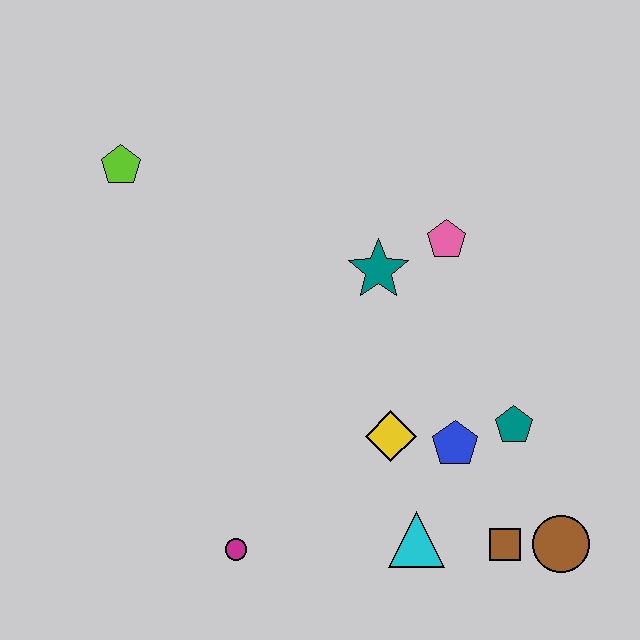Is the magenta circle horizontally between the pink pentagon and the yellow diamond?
No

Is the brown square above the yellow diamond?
No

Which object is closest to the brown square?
The brown circle is closest to the brown square.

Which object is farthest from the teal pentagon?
The lime pentagon is farthest from the teal pentagon.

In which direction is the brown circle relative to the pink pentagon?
The brown circle is below the pink pentagon.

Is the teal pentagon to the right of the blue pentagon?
Yes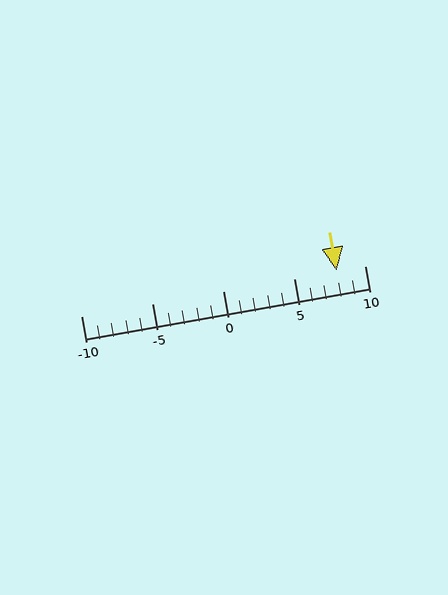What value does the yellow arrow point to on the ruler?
The yellow arrow points to approximately 8.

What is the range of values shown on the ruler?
The ruler shows values from -10 to 10.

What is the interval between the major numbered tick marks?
The major tick marks are spaced 5 units apart.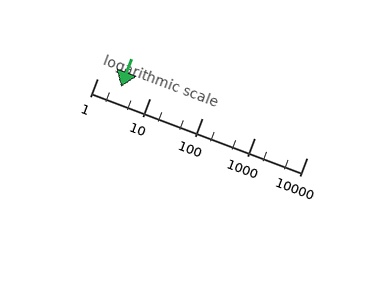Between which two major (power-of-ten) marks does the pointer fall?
The pointer is between 1 and 10.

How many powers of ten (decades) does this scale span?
The scale spans 4 decades, from 1 to 10000.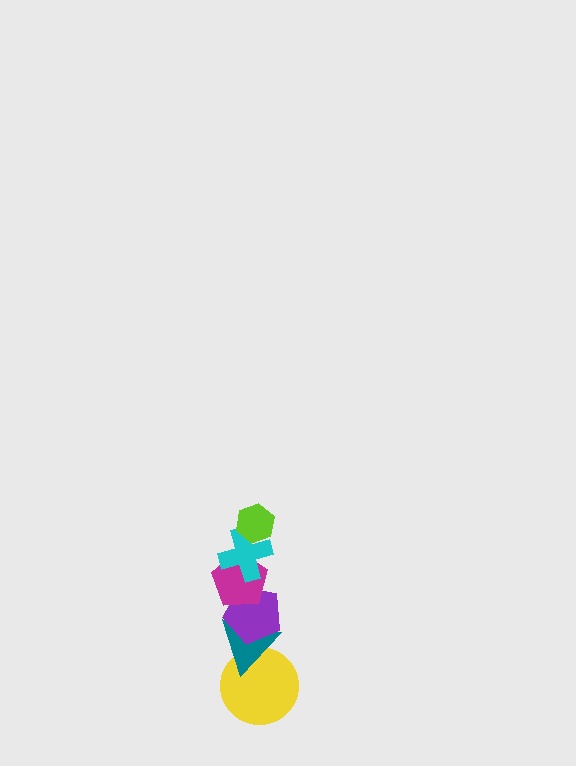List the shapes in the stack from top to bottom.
From top to bottom: the lime hexagon, the cyan cross, the magenta pentagon, the purple pentagon, the teal triangle, the yellow circle.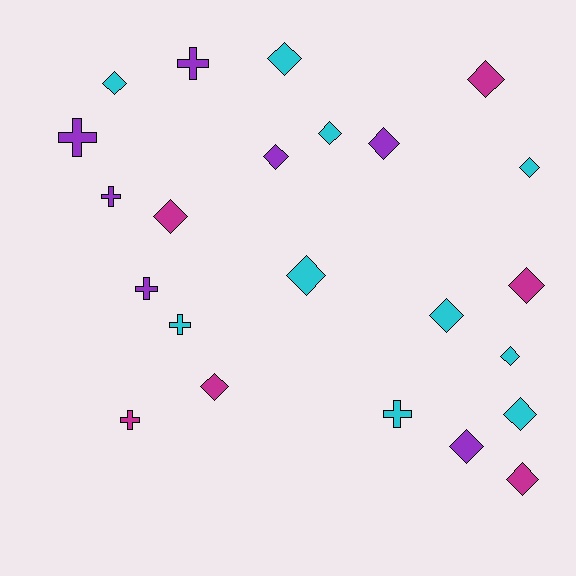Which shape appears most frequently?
Diamond, with 16 objects.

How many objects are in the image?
There are 23 objects.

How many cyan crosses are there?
There are 2 cyan crosses.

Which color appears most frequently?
Cyan, with 10 objects.